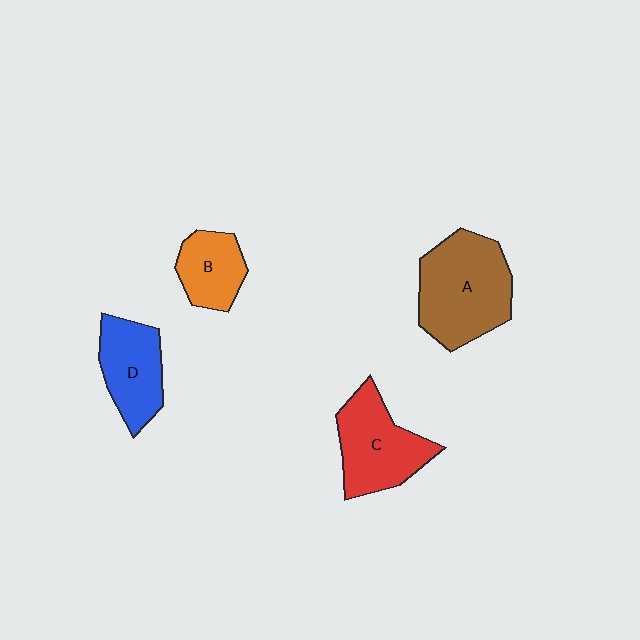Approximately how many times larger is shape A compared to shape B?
Approximately 2.0 times.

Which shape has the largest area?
Shape A (brown).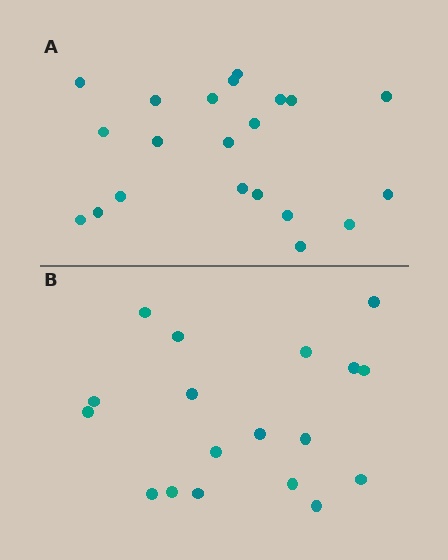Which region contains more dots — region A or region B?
Region A (the top region) has more dots.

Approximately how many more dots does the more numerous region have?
Region A has just a few more — roughly 2 or 3 more dots than region B.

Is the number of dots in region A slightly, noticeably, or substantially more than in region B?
Region A has only slightly more — the two regions are fairly close. The ratio is roughly 1.2 to 1.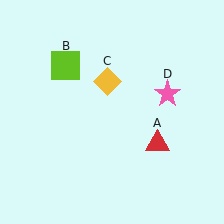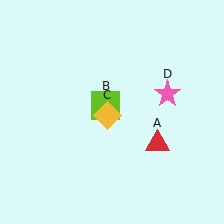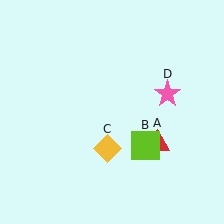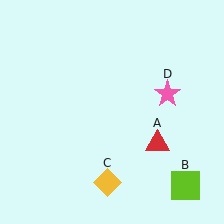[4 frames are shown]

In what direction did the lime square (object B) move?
The lime square (object B) moved down and to the right.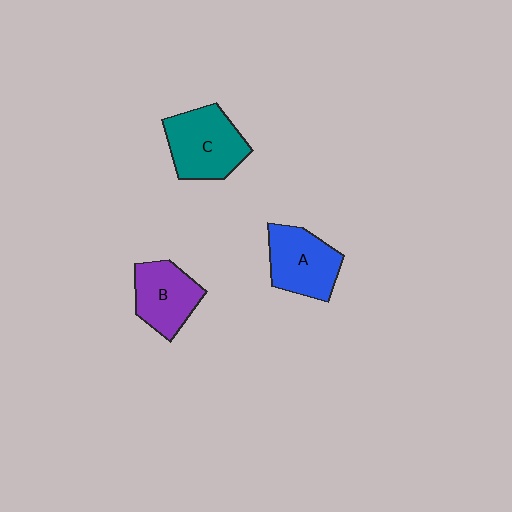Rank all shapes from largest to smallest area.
From largest to smallest: C (teal), A (blue), B (purple).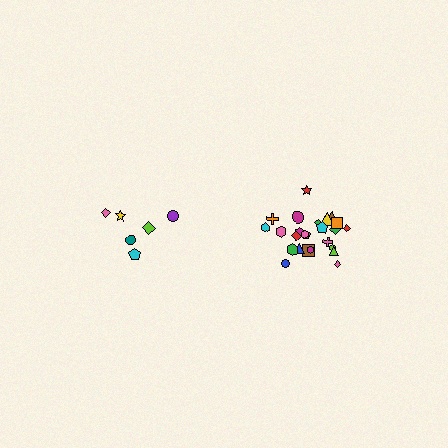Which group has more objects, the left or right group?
The right group.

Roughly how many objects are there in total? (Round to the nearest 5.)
Roughly 30 objects in total.